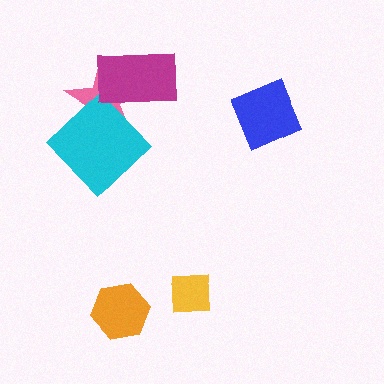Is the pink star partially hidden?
Yes, it is partially covered by another shape.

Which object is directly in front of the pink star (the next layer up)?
The cyan diamond is directly in front of the pink star.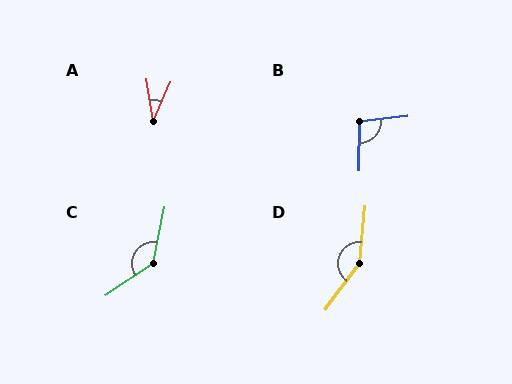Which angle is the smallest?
A, at approximately 33 degrees.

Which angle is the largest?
D, at approximately 149 degrees.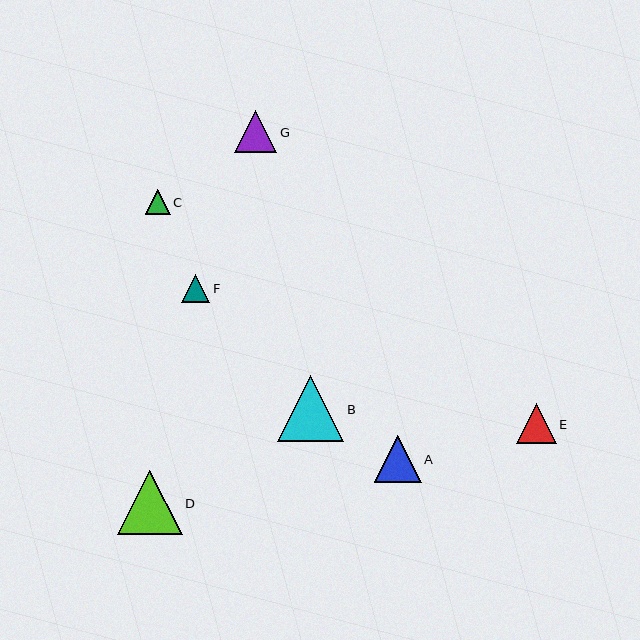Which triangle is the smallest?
Triangle C is the smallest with a size of approximately 25 pixels.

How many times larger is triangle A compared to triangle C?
Triangle A is approximately 1.9 times the size of triangle C.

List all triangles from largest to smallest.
From largest to smallest: B, D, A, G, E, F, C.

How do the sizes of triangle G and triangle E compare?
Triangle G and triangle E are approximately the same size.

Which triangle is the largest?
Triangle B is the largest with a size of approximately 66 pixels.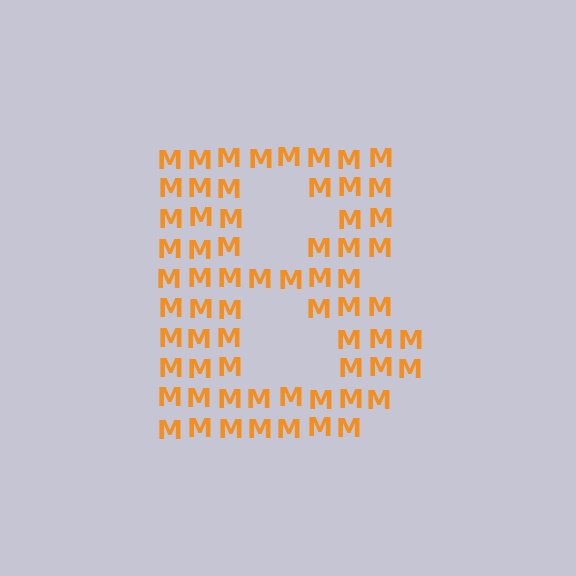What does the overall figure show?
The overall figure shows the letter B.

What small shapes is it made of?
It is made of small letter M's.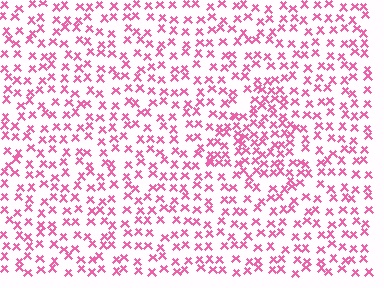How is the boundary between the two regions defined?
The boundary is defined by a change in element density (approximately 1.7x ratio). All elements are the same color, size, and shape.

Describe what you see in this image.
The image contains small pink elements arranged at two different densities. A triangle-shaped region is visible where the elements are more densely packed than the surrounding area.